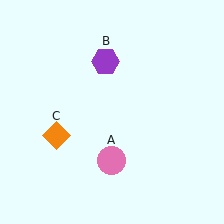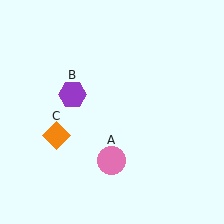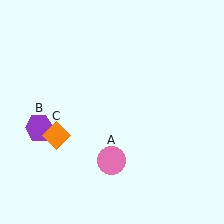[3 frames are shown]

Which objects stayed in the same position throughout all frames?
Pink circle (object A) and orange diamond (object C) remained stationary.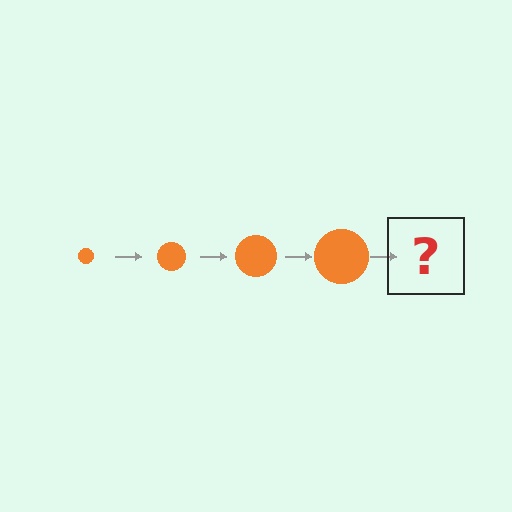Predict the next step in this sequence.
The next step is an orange circle, larger than the previous one.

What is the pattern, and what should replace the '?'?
The pattern is that the circle gets progressively larger each step. The '?' should be an orange circle, larger than the previous one.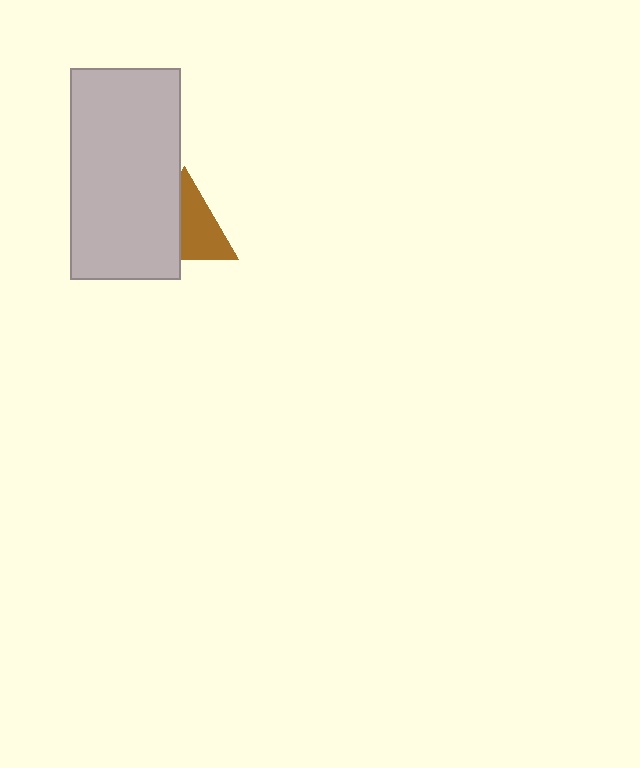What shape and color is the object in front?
The object in front is a light gray rectangle.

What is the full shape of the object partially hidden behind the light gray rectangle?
The partially hidden object is a brown triangle.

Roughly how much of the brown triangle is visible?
About half of it is visible (roughly 55%).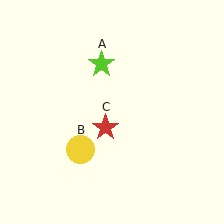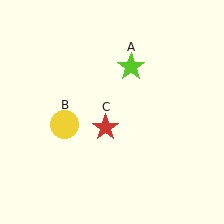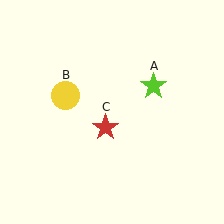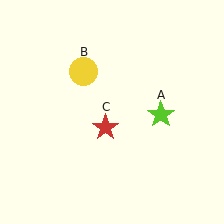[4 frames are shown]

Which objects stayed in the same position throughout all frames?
Red star (object C) remained stationary.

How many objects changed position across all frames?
2 objects changed position: lime star (object A), yellow circle (object B).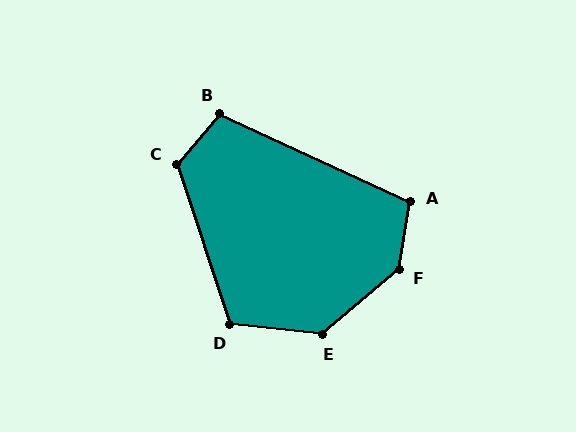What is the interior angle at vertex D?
Approximately 114 degrees (obtuse).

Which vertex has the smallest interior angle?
A, at approximately 105 degrees.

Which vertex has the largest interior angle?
F, at approximately 140 degrees.